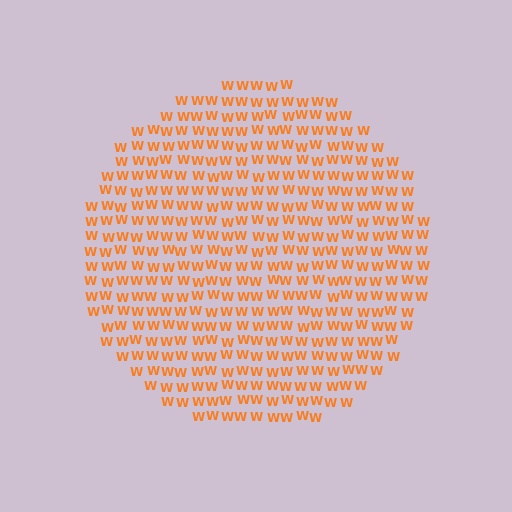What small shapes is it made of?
It is made of small letter W's.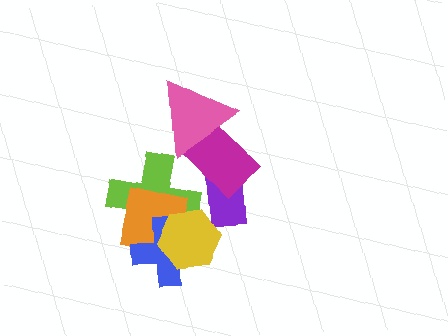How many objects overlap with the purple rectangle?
1 object overlaps with the purple rectangle.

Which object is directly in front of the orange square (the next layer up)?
The blue cross is directly in front of the orange square.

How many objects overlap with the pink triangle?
1 object overlaps with the pink triangle.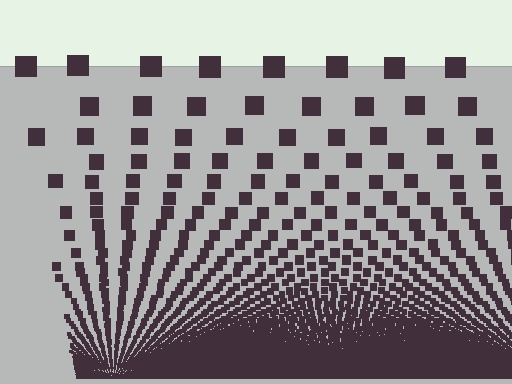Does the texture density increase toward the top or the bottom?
Density increases toward the bottom.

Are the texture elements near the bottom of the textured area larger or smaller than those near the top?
Smaller. The gradient is inverted — elements near the bottom are smaller and denser.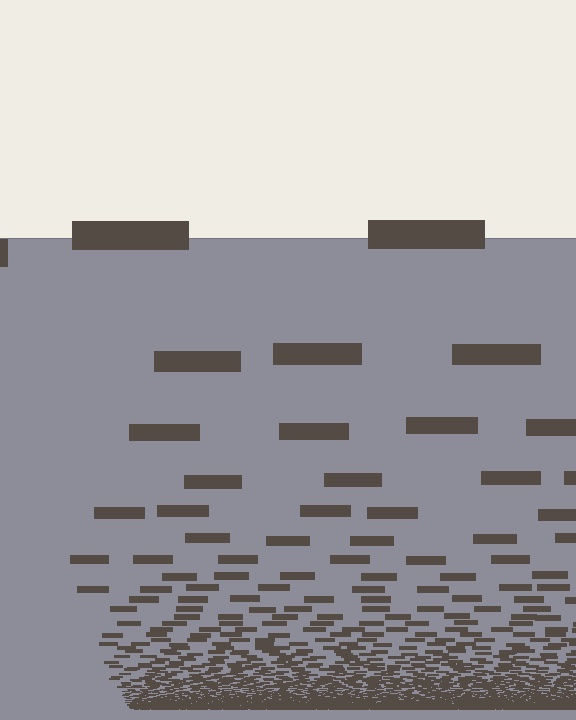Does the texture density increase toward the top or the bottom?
Density increases toward the bottom.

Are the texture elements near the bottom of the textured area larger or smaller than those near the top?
Smaller. The gradient is inverted — elements near the bottom are smaller and denser.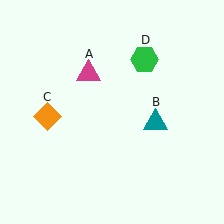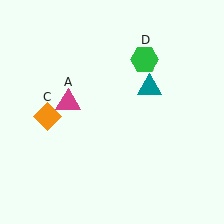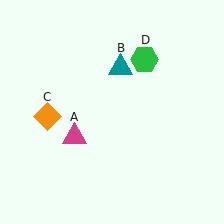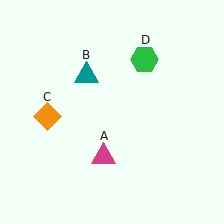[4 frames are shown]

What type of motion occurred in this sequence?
The magenta triangle (object A), teal triangle (object B) rotated counterclockwise around the center of the scene.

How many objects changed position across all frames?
2 objects changed position: magenta triangle (object A), teal triangle (object B).